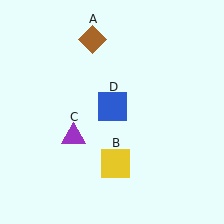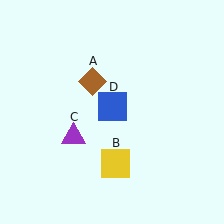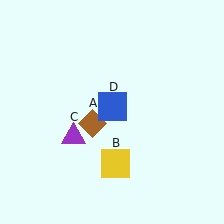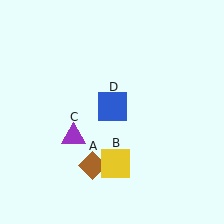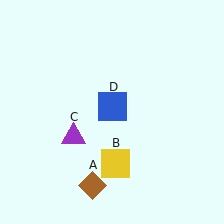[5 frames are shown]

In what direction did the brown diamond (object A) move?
The brown diamond (object A) moved down.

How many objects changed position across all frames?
1 object changed position: brown diamond (object A).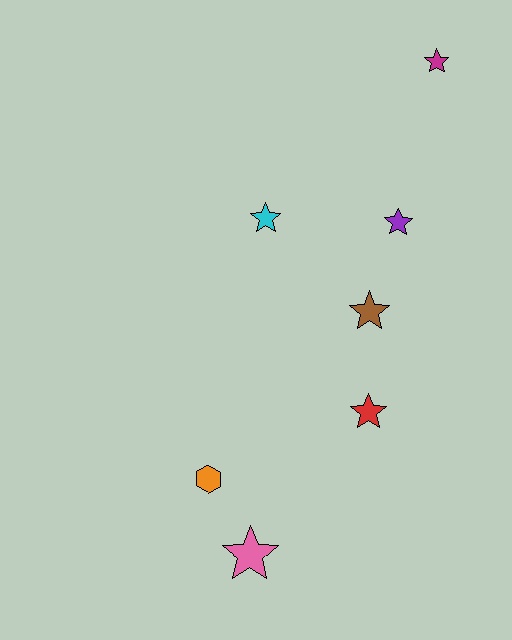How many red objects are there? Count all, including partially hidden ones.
There is 1 red object.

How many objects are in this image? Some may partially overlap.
There are 7 objects.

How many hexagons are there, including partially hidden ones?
There is 1 hexagon.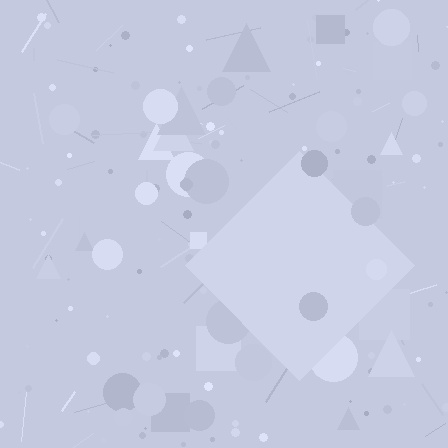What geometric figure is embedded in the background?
A diamond is embedded in the background.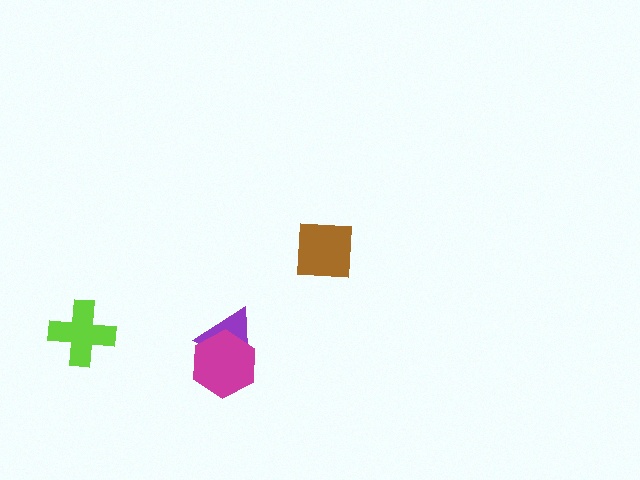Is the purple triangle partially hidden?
Yes, it is partially covered by another shape.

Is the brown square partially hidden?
No, no other shape covers it.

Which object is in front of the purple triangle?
The magenta hexagon is in front of the purple triangle.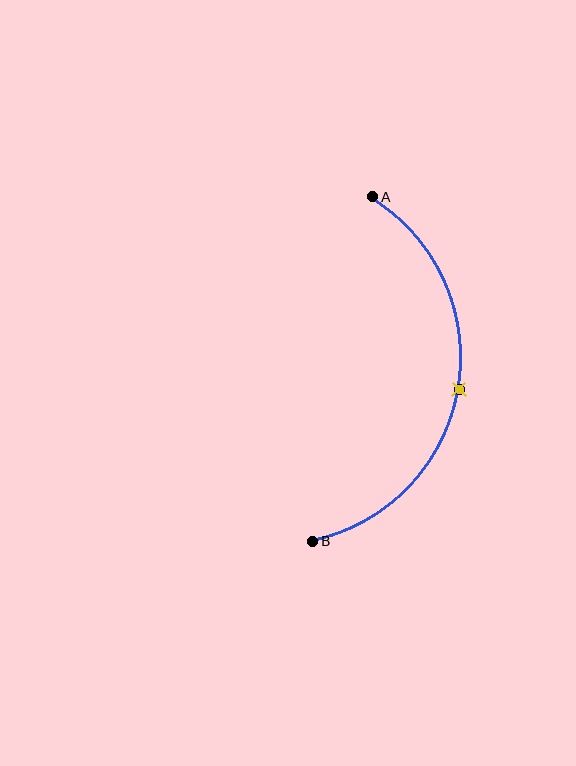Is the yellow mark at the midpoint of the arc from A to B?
Yes. The yellow mark lies on the arc at equal arc-length from both A and B — it is the arc midpoint.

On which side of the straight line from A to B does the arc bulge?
The arc bulges to the right of the straight line connecting A and B.